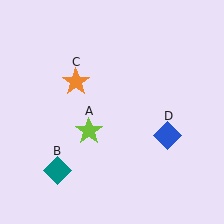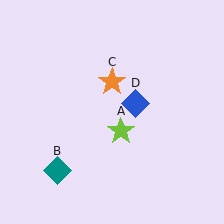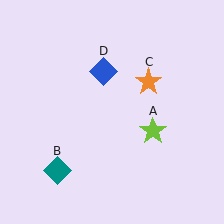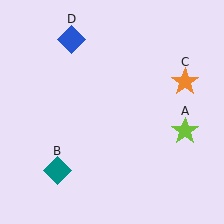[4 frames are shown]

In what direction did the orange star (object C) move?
The orange star (object C) moved right.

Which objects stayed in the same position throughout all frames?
Teal diamond (object B) remained stationary.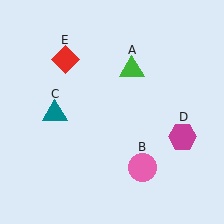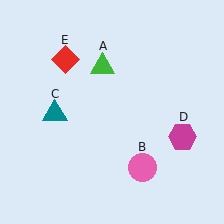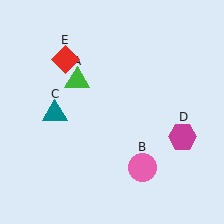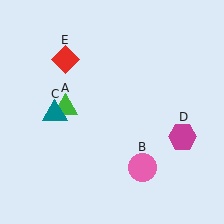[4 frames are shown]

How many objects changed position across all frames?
1 object changed position: green triangle (object A).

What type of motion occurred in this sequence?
The green triangle (object A) rotated counterclockwise around the center of the scene.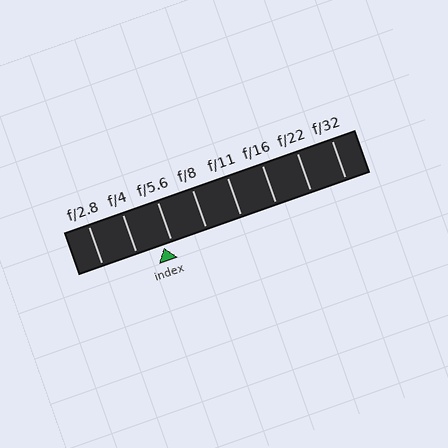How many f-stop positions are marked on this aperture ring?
There are 8 f-stop positions marked.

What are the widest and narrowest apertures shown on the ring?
The widest aperture shown is f/2.8 and the narrowest is f/32.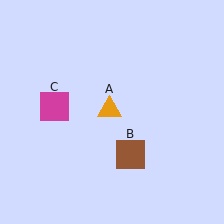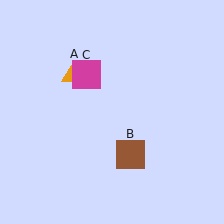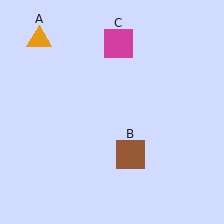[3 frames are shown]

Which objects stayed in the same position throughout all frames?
Brown square (object B) remained stationary.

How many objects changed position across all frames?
2 objects changed position: orange triangle (object A), magenta square (object C).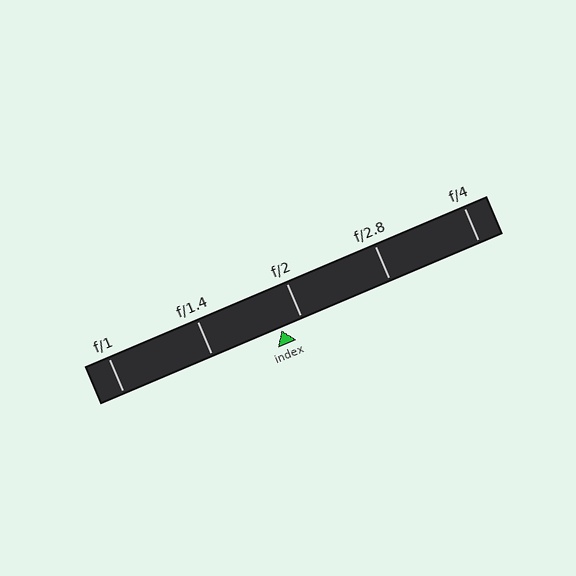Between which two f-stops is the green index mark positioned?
The index mark is between f/1.4 and f/2.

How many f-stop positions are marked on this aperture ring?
There are 5 f-stop positions marked.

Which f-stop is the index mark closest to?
The index mark is closest to f/2.